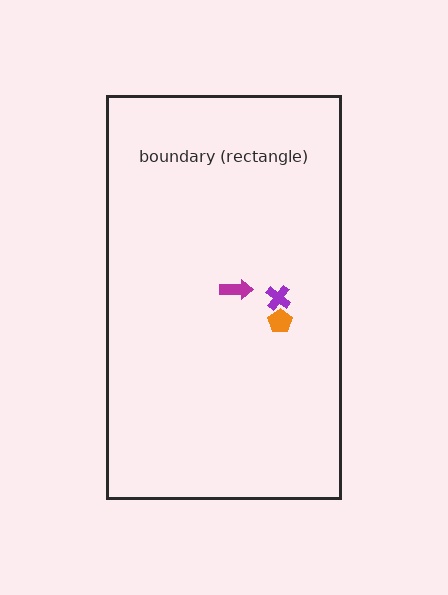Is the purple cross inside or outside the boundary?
Inside.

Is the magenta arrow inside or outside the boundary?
Inside.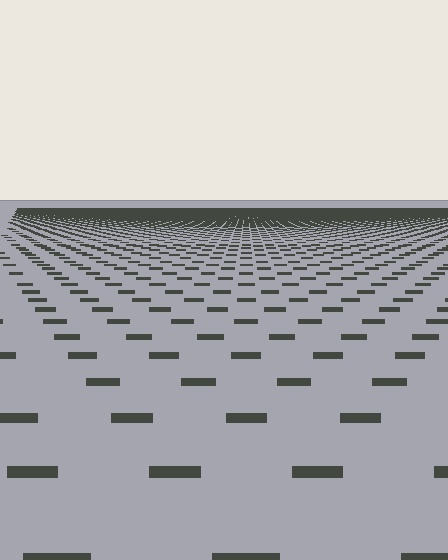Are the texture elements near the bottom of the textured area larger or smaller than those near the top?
Larger. Near the bottom, elements are closer to the viewer and appear at a bigger on-screen size.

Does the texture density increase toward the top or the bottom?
Density increases toward the top.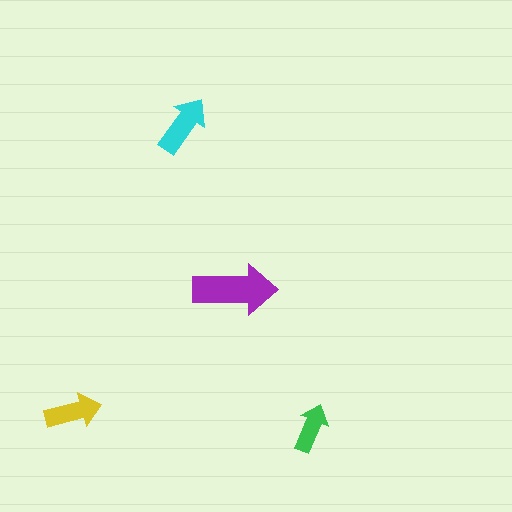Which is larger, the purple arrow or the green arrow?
The purple one.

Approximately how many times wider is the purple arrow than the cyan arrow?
About 1.5 times wider.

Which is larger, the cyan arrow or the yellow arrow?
The cyan one.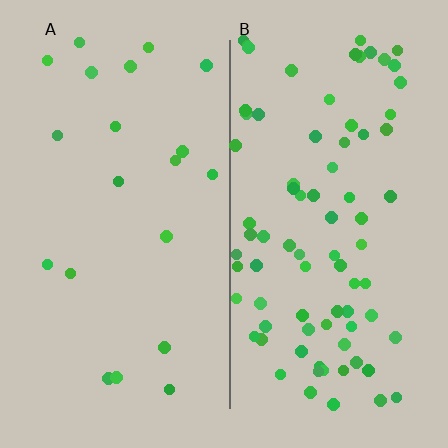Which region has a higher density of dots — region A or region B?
B (the right).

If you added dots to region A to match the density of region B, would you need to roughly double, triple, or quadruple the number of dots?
Approximately quadruple.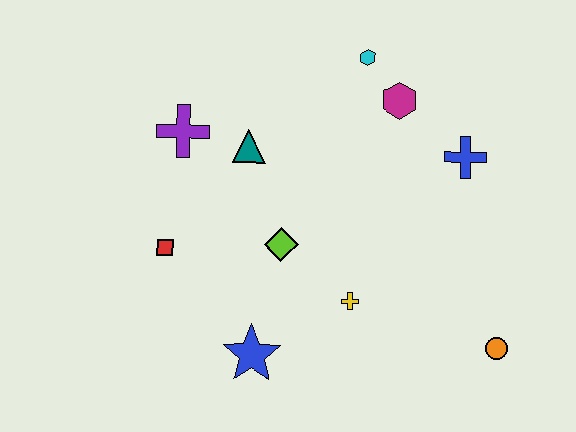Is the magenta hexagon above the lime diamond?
Yes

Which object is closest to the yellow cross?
The lime diamond is closest to the yellow cross.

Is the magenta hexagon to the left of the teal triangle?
No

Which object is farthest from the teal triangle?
The orange circle is farthest from the teal triangle.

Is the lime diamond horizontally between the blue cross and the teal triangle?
Yes